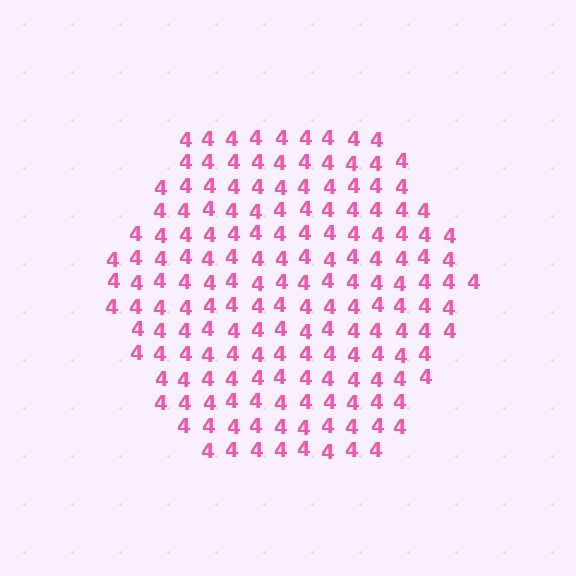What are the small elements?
The small elements are digit 4's.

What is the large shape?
The large shape is a hexagon.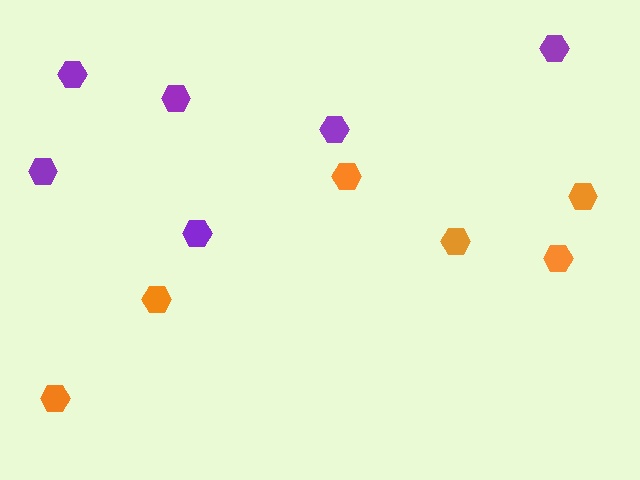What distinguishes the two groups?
There are 2 groups: one group of orange hexagons (6) and one group of purple hexagons (6).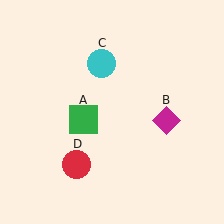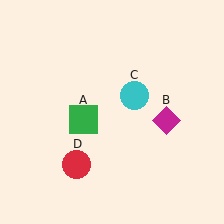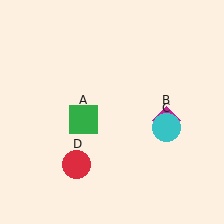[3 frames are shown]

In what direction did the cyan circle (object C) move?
The cyan circle (object C) moved down and to the right.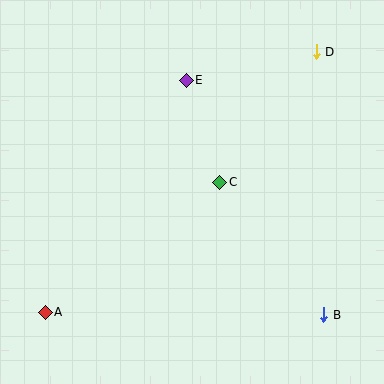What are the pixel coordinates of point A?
Point A is at (45, 312).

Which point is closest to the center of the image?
Point C at (220, 182) is closest to the center.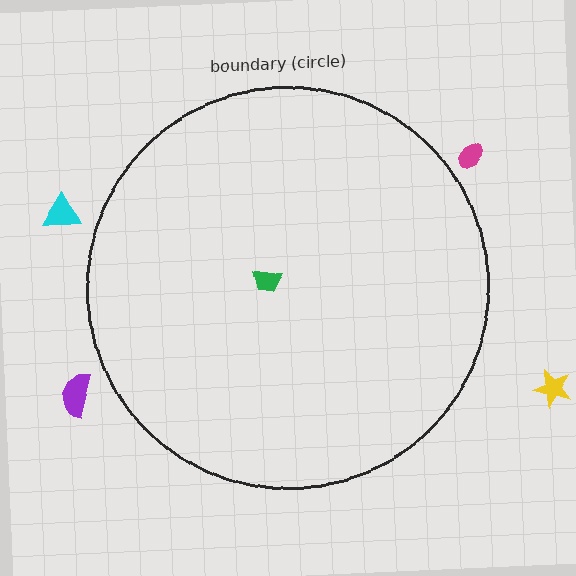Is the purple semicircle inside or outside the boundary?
Outside.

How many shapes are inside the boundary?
1 inside, 4 outside.